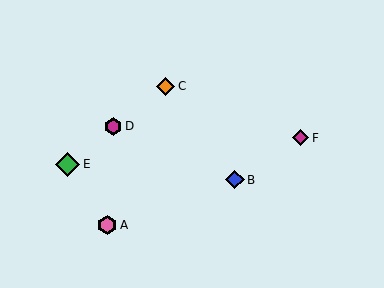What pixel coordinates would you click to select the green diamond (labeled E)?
Click at (68, 164) to select the green diamond E.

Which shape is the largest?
The green diamond (labeled E) is the largest.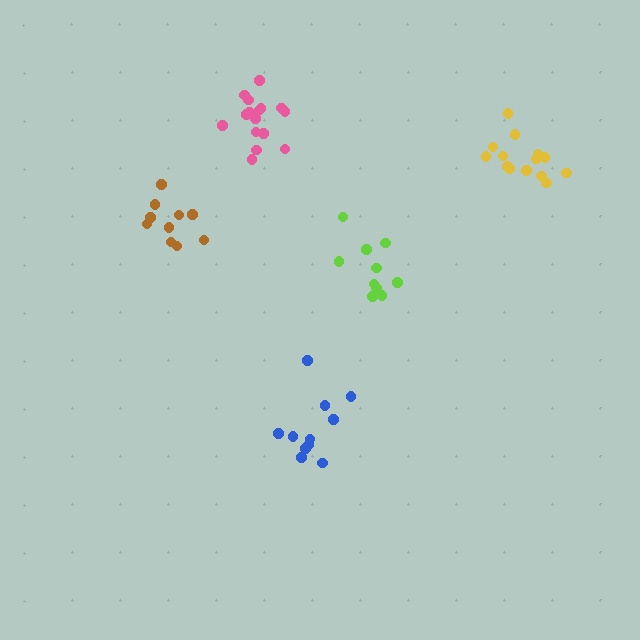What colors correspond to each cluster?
The clusters are colored: lime, yellow, brown, blue, pink.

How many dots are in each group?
Group 1: 10 dots, Group 2: 14 dots, Group 3: 10 dots, Group 4: 11 dots, Group 5: 16 dots (61 total).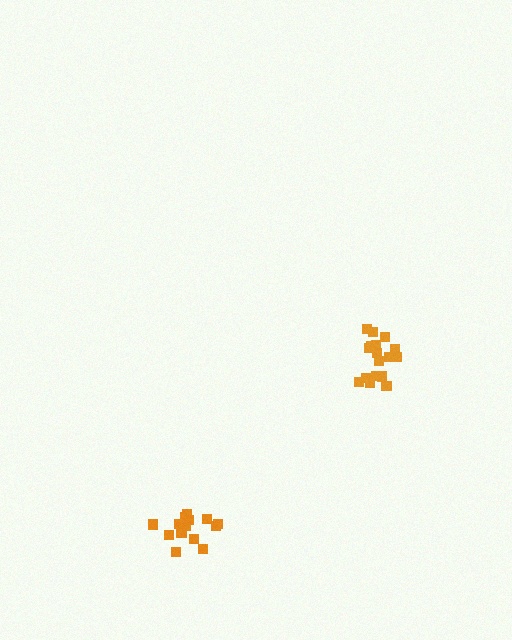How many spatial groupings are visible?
There are 2 spatial groupings.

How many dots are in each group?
Group 1: 14 dots, Group 2: 17 dots (31 total).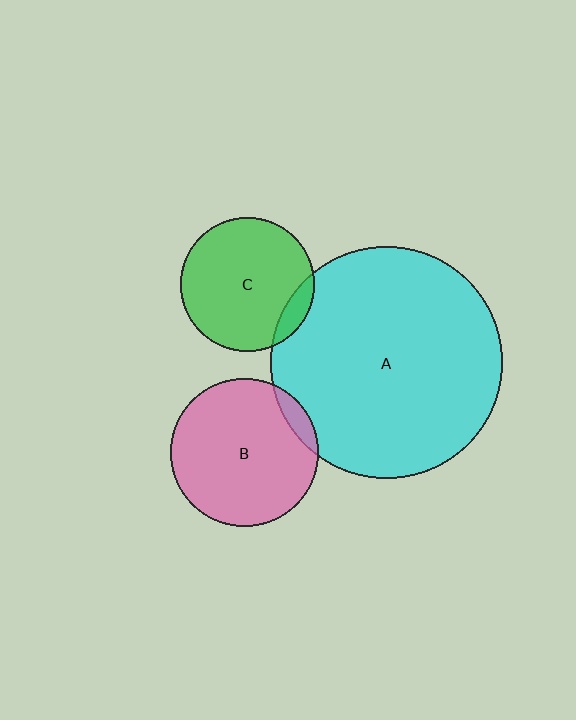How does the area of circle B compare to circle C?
Approximately 1.2 times.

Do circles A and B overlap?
Yes.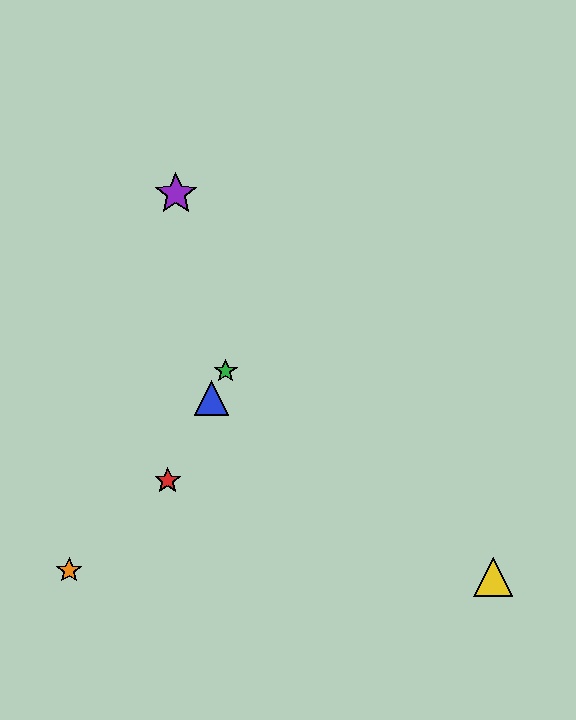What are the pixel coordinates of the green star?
The green star is at (226, 371).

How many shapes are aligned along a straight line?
3 shapes (the red star, the blue triangle, the green star) are aligned along a straight line.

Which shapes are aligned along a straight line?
The red star, the blue triangle, the green star are aligned along a straight line.